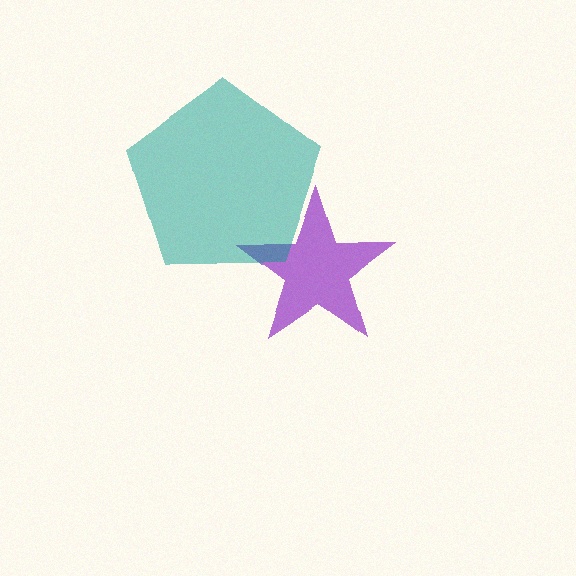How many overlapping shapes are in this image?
There are 2 overlapping shapes in the image.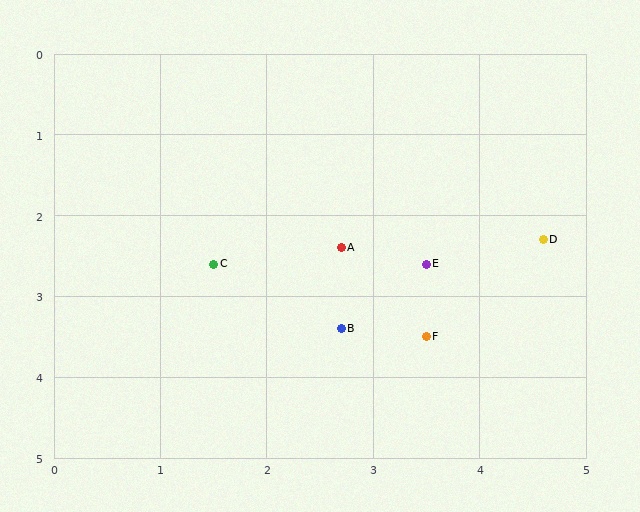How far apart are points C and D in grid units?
Points C and D are about 3.1 grid units apart.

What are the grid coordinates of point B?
Point B is at approximately (2.7, 3.4).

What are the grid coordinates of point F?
Point F is at approximately (3.5, 3.5).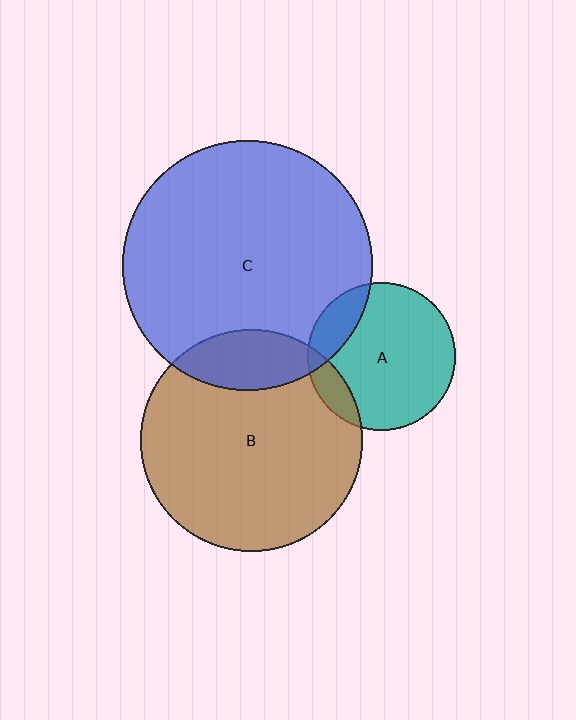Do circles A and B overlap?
Yes.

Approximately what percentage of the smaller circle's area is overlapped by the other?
Approximately 10%.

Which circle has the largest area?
Circle C (blue).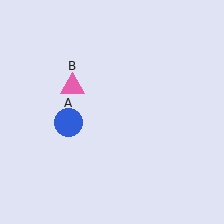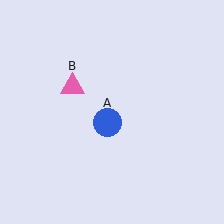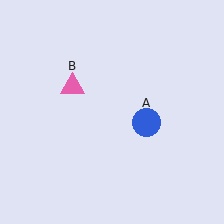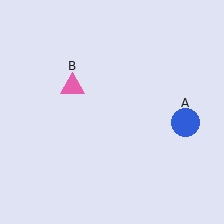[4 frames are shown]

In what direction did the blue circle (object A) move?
The blue circle (object A) moved right.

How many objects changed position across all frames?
1 object changed position: blue circle (object A).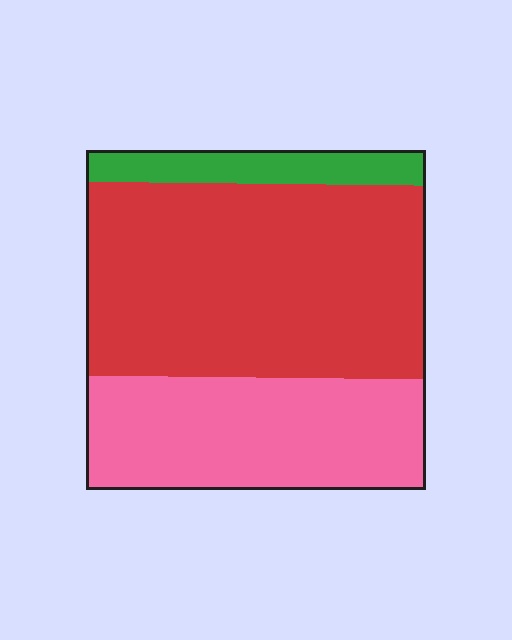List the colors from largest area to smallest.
From largest to smallest: red, pink, green.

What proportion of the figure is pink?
Pink takes up about one third (1/3) of the figure.